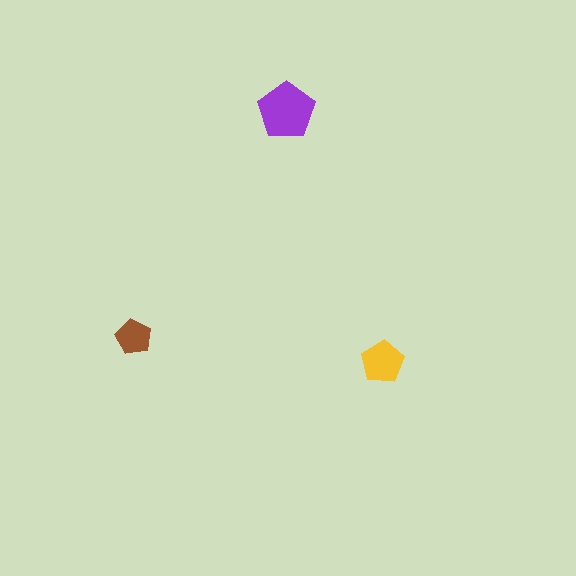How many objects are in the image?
There are 3 objects in the image.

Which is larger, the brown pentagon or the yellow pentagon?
The yellow one.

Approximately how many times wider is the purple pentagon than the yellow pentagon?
About 1.5 times wider.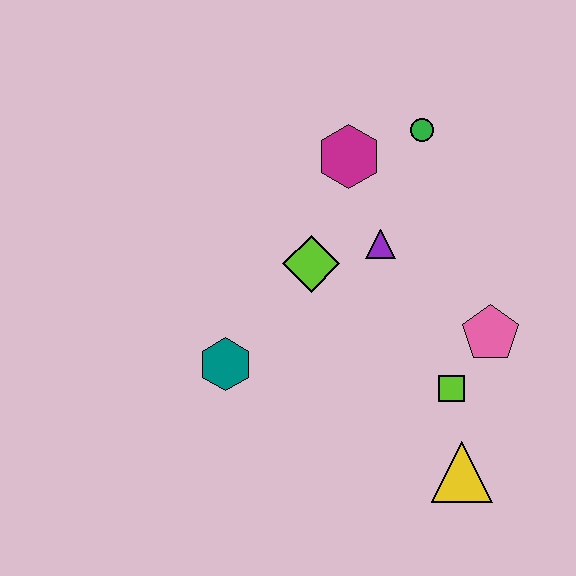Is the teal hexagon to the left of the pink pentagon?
Yes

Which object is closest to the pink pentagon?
The lime square is closest to the pink pentagon.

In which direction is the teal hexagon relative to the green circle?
The teal hexagon is below the green circle.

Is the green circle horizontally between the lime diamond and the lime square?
Yes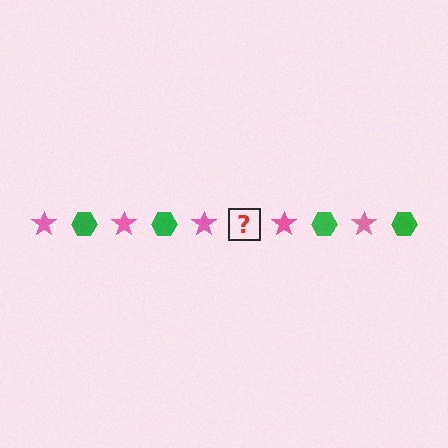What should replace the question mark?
The question mark should be replaced with a green hexagon.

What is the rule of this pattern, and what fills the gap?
The rule is that the pattern alternates between pink star and green hexagon. The gap should be filled with a green hexagon.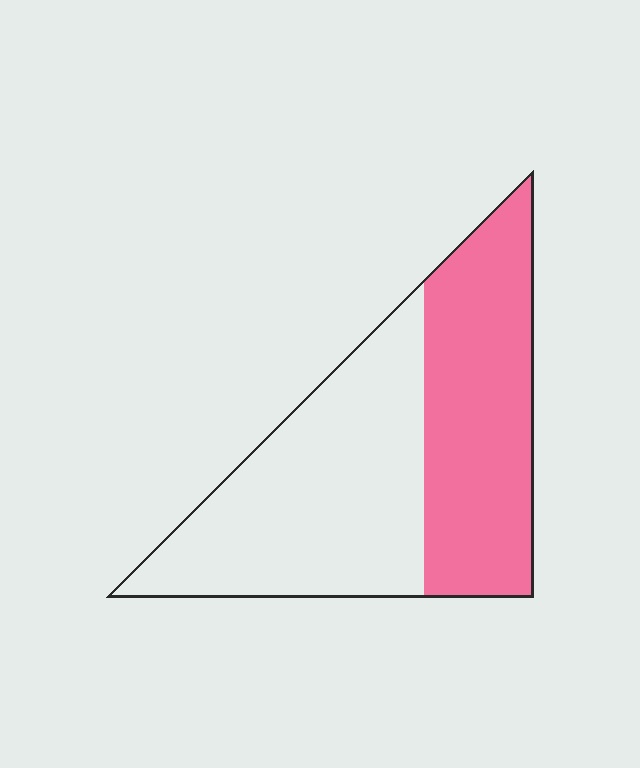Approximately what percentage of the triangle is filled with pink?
Approximately 45%.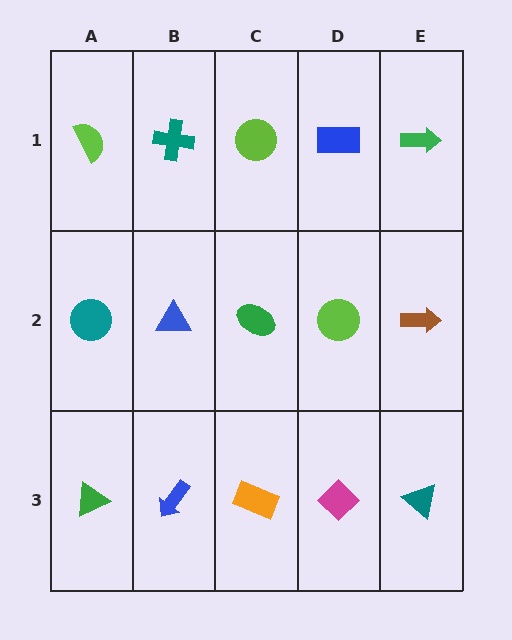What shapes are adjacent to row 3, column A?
A teal circle (row 2, column A), a blue arrow (row 3, column B).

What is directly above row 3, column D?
A lime circle.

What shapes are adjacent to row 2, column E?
A green arrow (row 1, column E), a teal triangle (row 3, column E), a lime circle (row 2, column D).